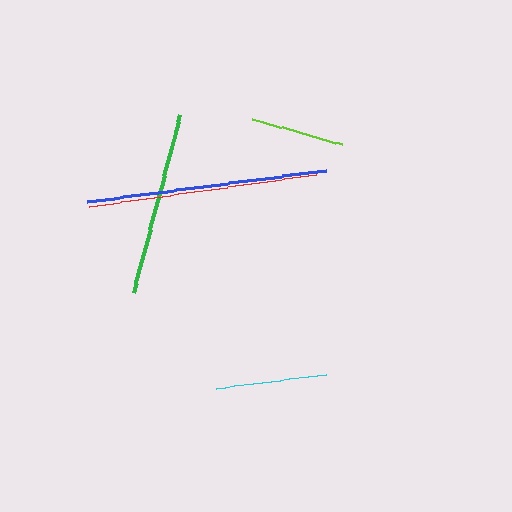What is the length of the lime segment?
The lime segment is approximately 93 pixels long.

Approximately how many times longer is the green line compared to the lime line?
The green line is approximately 2.0 times the length of the lime line.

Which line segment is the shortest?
The lime line is the shortest at approximately 93 pixels.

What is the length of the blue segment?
The blue segment is approximately 242 pixels long.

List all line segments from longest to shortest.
From longest to shortest: blue, red, green, cyan, lime.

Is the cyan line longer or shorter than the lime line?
The cyan line is longer than the lime line.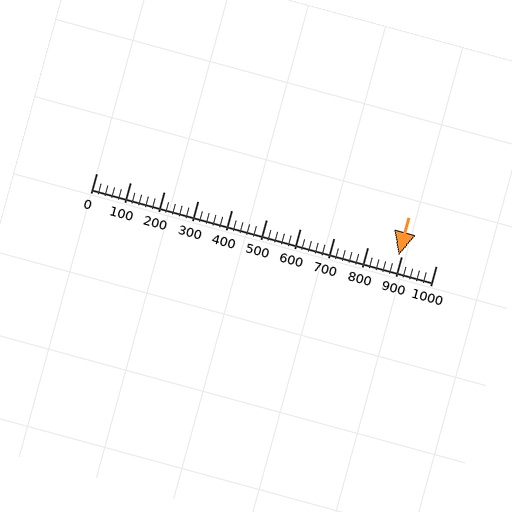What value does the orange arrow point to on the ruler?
The orange arrow points to approximately 890.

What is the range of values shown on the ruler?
The ruler shows values from 0 to 1000.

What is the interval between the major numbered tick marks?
The major tick marks are spaced 100 units apart.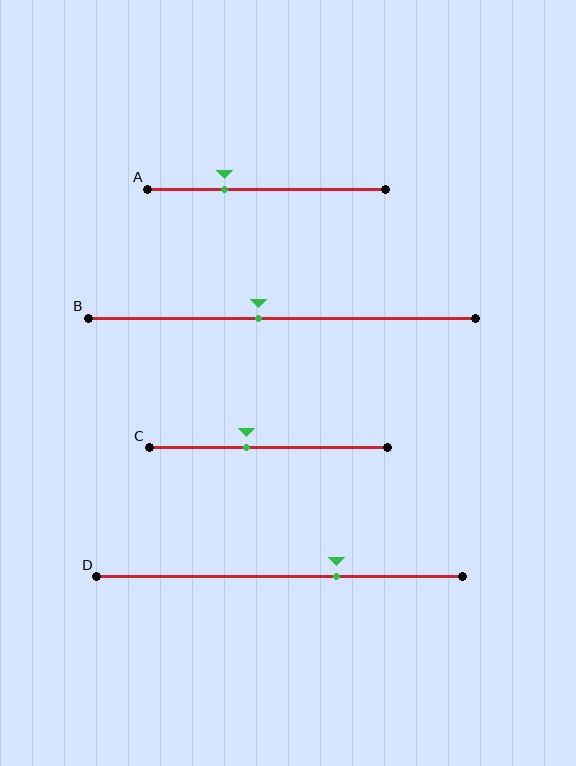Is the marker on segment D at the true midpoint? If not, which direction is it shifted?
No, the marker on segment D is shifted to the right by about 15% of the segment length.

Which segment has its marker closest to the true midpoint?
Segment B has its marker closest to the true midpoint.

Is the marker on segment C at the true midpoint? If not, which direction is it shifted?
No, the marker on segment C is shifted to the left by about 9% of the segment length.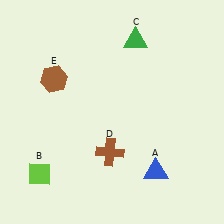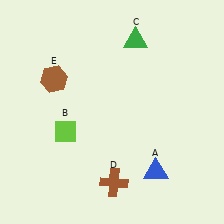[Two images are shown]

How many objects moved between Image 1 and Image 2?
2 objects moved between the two images.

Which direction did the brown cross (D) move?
The brown cross (D) moved down.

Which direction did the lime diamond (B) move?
The lime diamond (B) moved up.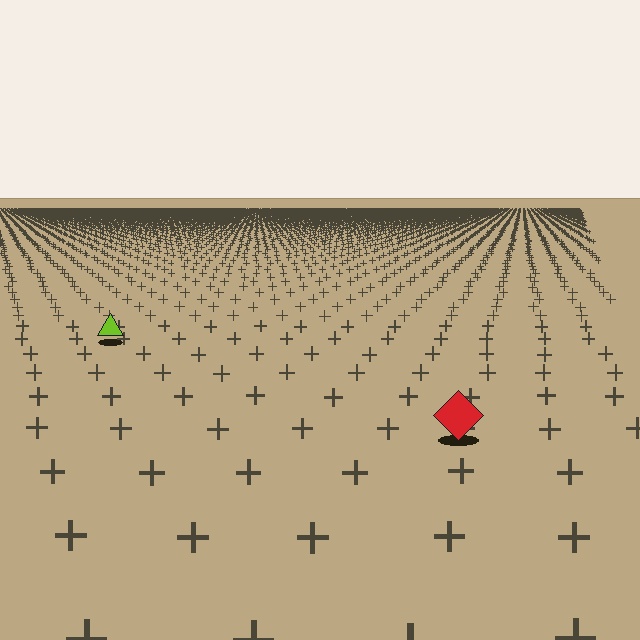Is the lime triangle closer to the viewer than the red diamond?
No. The red diamond is closer — you can tell from the texture gradient: the ground texture is coarser near it.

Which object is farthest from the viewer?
The lime triangle is farthest from the viewer. It appears smaller and the ground texture around it is denser.